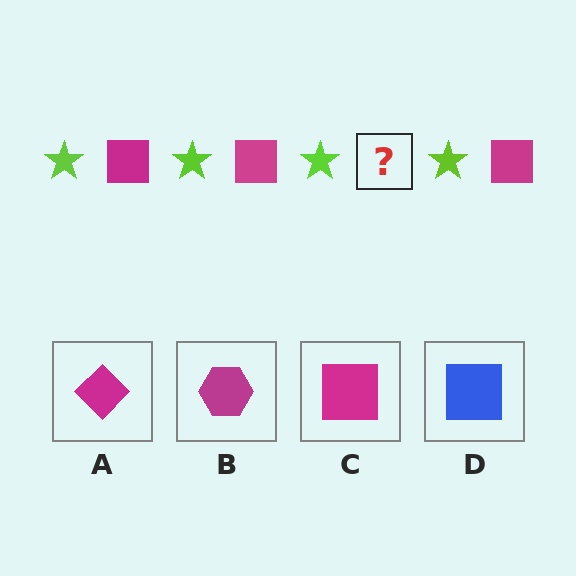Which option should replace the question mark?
Option C.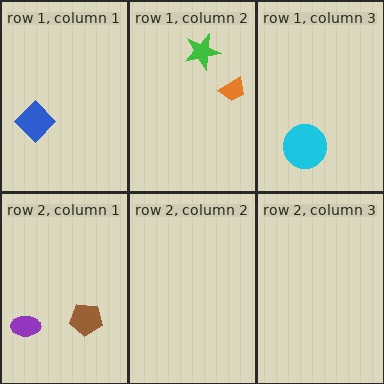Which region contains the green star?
The row 1, column 2 region.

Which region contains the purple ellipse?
The row 2, column 1 region.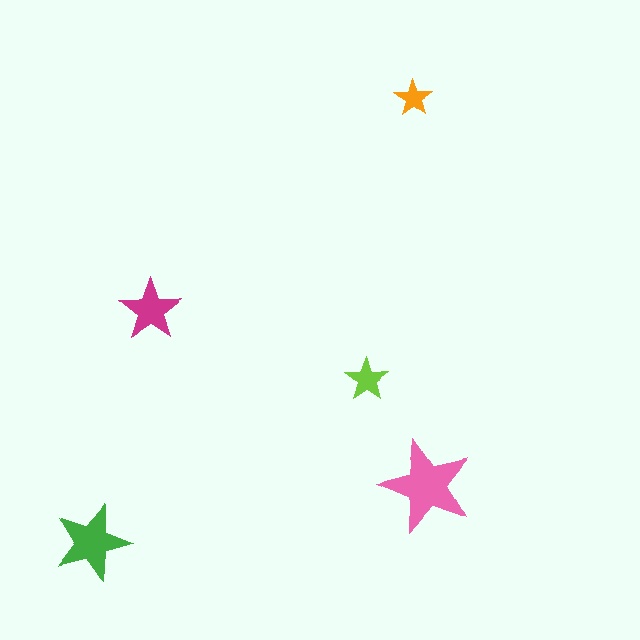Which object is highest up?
The orange star is topmost.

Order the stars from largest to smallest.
the pink one, the green one, the magenta one, the lime one, the orange one.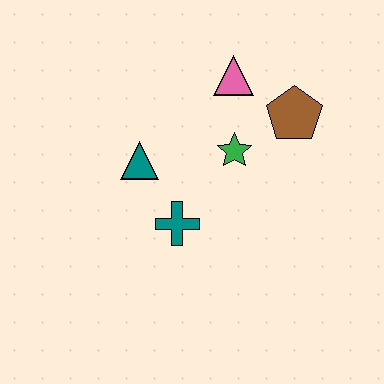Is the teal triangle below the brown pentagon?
Yes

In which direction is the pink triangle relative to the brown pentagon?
The pink triangle is to the left of the brown pentagon.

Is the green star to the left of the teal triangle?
No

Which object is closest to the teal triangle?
The teal cross is closest to the teal triangle.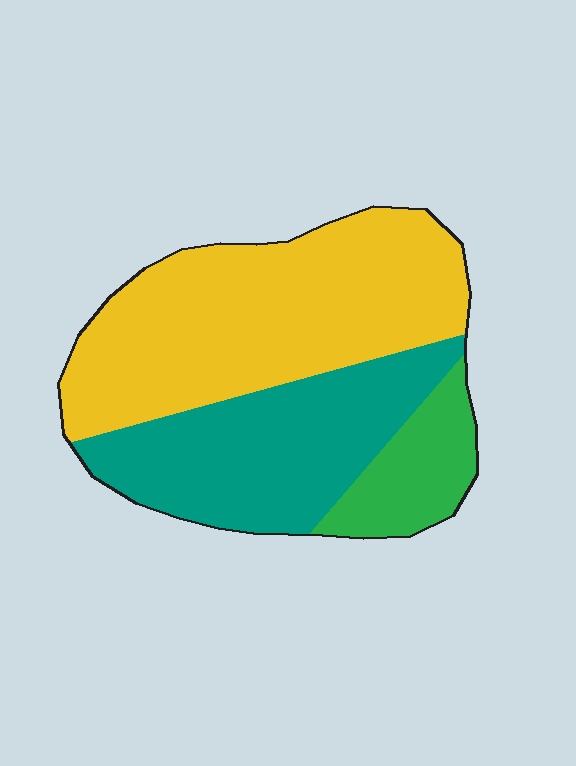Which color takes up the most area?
Yellow, at roughly 50%.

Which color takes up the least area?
Green, at roughly 15%.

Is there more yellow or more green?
Yellow.